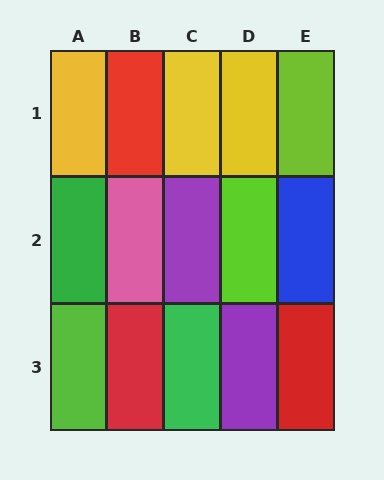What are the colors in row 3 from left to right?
Lime, red, green, purple, red.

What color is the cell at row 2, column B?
Pink.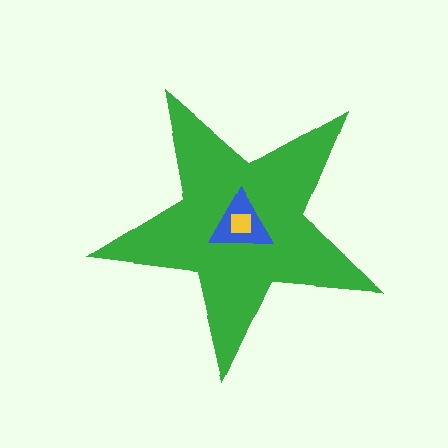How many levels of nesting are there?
3.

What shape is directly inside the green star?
The blue triangle.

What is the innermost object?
The yellow square.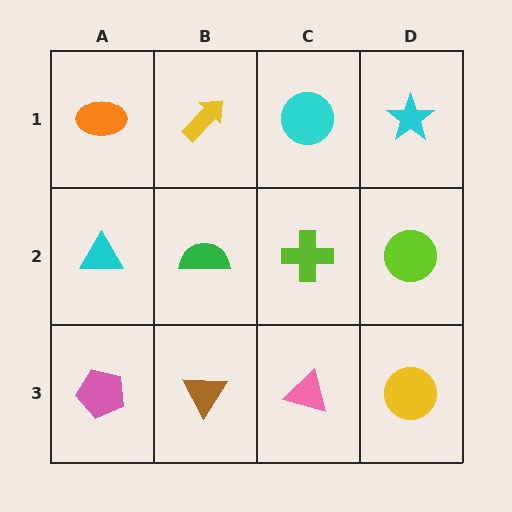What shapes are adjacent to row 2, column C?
A cyan circle (row 1, column C), a pink triangle (row 3, column C), a green semicircle (row 2, column B), a lime circle (row 2, column D).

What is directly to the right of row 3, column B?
A pink triangle.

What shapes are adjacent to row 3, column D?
A lime circle (row 2, column D), a pink triangle (row 3, column C).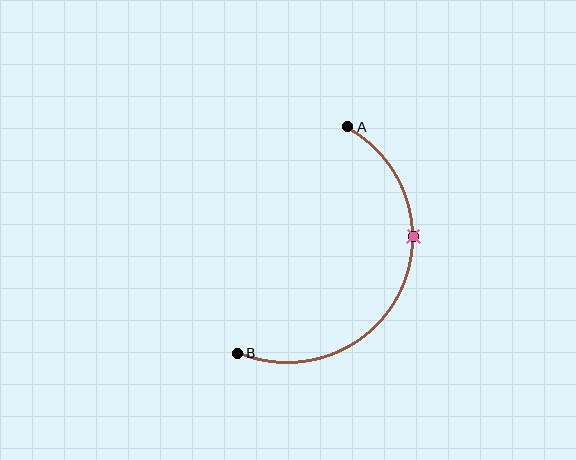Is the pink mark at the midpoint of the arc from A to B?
No. The pink mark lies on the arc but is closer to endpoint A. The arc midpoint would be at the point on the curve equidistant along the arc from both A and B.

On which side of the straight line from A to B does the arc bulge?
The arc bulges to the right of the straight line connecting A and B.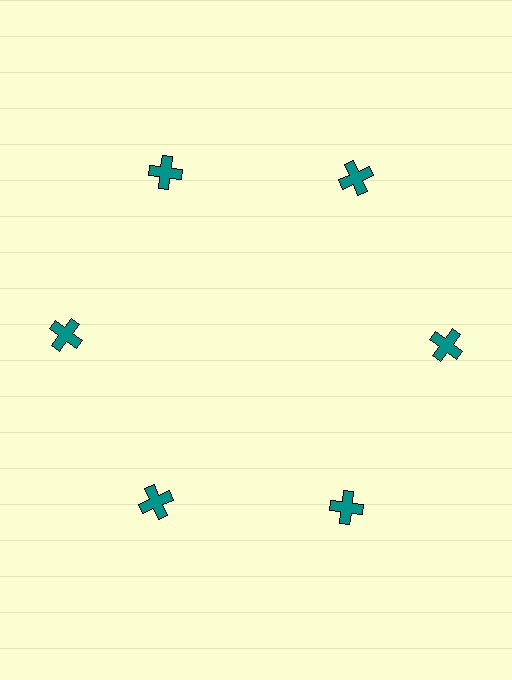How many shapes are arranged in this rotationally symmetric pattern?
There are 6 shapes, arranged in 6 groups of 1.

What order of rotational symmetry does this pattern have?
This pattern has 6-fold rotational symmetry.